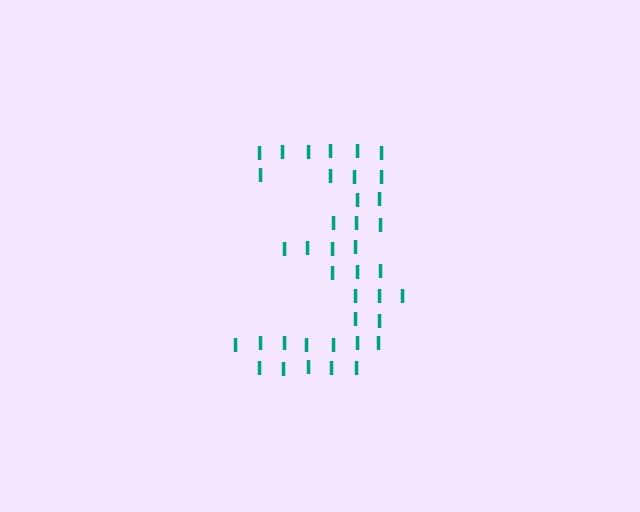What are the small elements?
The small elements are letter I's.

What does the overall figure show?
The overall figure shows the digit 3.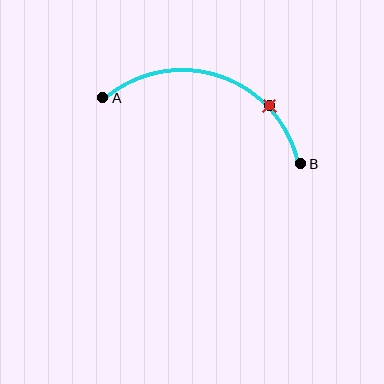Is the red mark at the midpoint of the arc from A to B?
No. The red mark lies on the arc but is closer to endpoint B. The arc midpoint would be at the point on the curve equidistant along the arc from both A and B.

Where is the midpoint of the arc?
The arc midpoint is the point on the curve farthest from the straight line joining A and B. It sits above that line.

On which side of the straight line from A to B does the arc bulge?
The arc bulges above the straight line connecting A and B.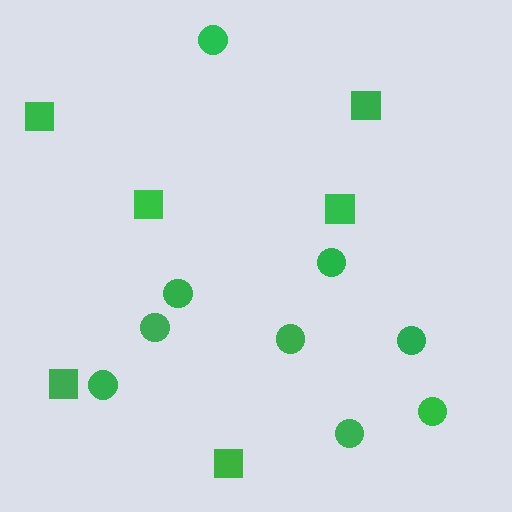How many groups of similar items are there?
There are 2 groups: one group of squares (6) and one group of circles (9).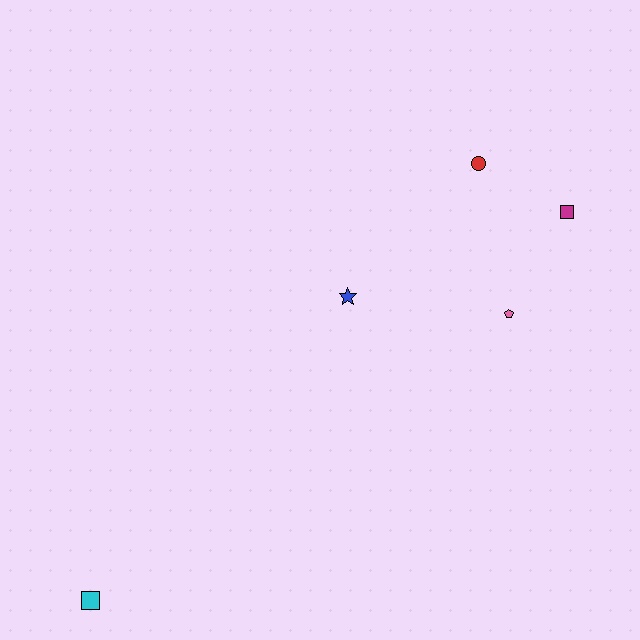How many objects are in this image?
There are 5 objects.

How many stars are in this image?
There is 1 star.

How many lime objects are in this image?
There are no lime objects.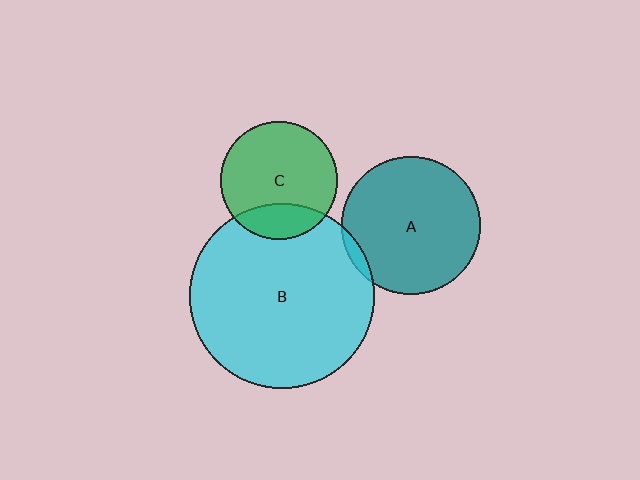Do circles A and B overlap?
Yes.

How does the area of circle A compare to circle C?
Approximately 1.4 times.